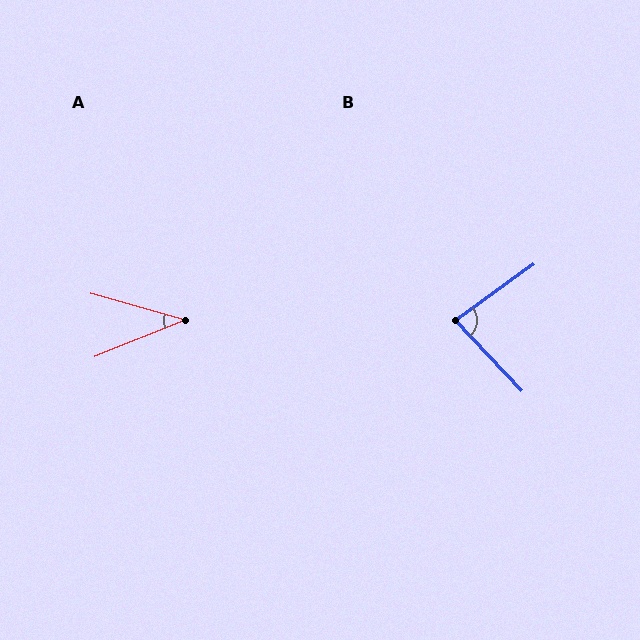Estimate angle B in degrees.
Approximately 82 degrees.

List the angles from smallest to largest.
A (38°), B (82°).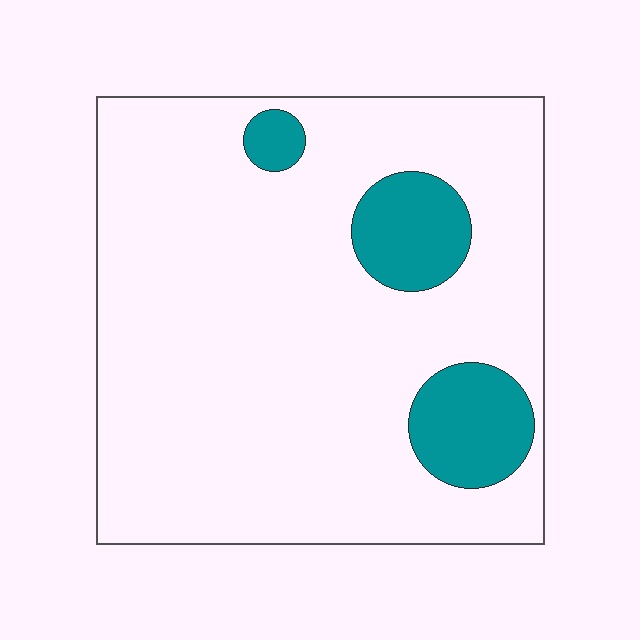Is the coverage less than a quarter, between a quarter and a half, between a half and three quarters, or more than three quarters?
Less than a quarter.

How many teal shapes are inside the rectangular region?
3.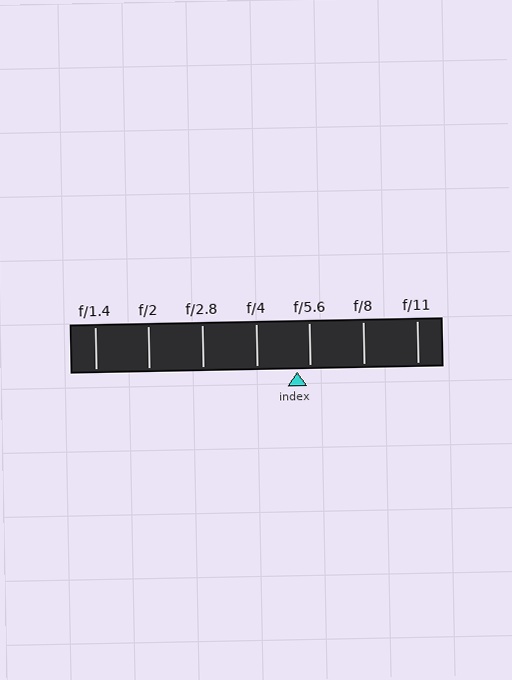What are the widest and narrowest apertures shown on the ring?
The widest aperture shown is f/1.4 and the narrowest is f/11.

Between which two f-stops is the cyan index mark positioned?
The index mark is between f/4 and f/5.6.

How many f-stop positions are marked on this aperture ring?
There are 7 f-stop positions marked.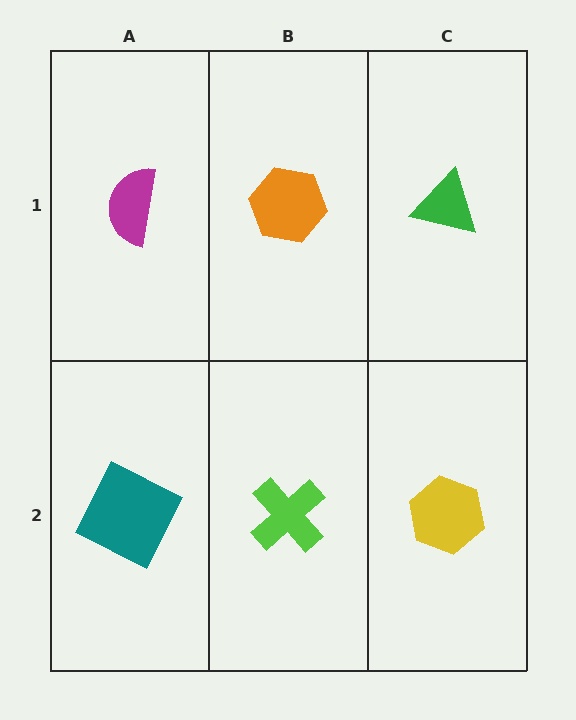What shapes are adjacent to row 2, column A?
A magenta semicircle (row 1, column A), a lime cross (row 2, column B).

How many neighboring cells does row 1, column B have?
3.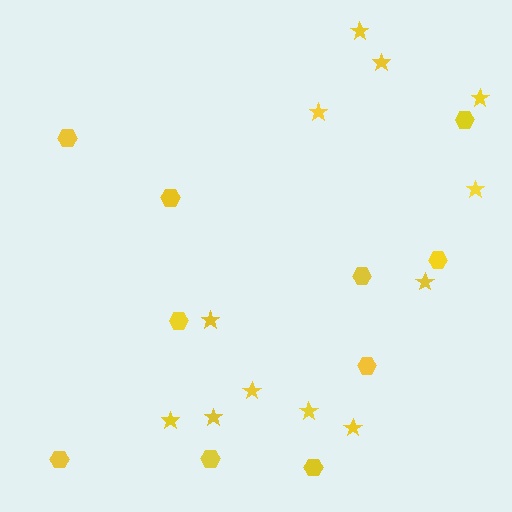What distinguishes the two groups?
There are 2 groups: one group of hexagons (10) and one group of stars (12).